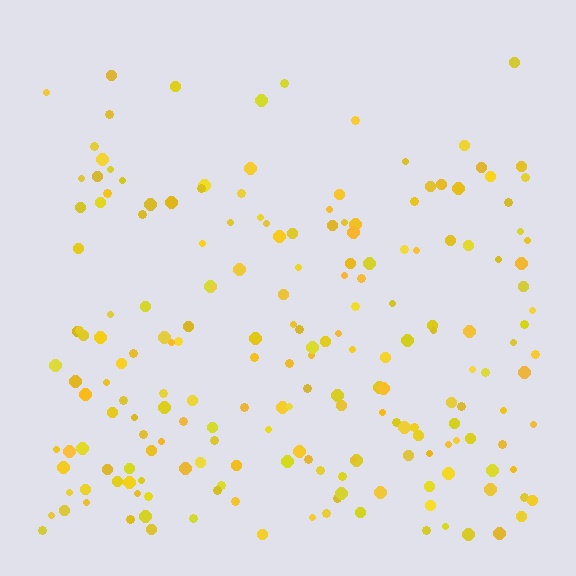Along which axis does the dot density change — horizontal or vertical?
Vertical.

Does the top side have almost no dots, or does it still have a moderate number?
Still a moderate number, just noticeably fewer than the bottom.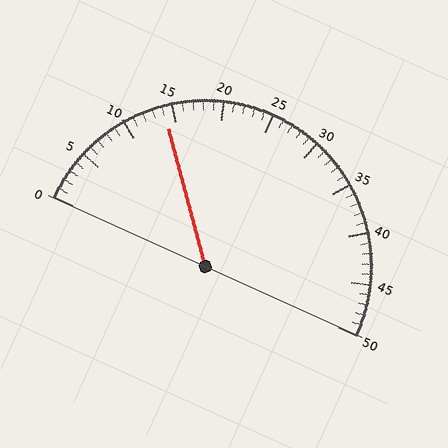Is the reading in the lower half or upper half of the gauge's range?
The reading is in the lower half of the range (0 to 50).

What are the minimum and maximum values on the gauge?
The gauge ranges from 0 to 50.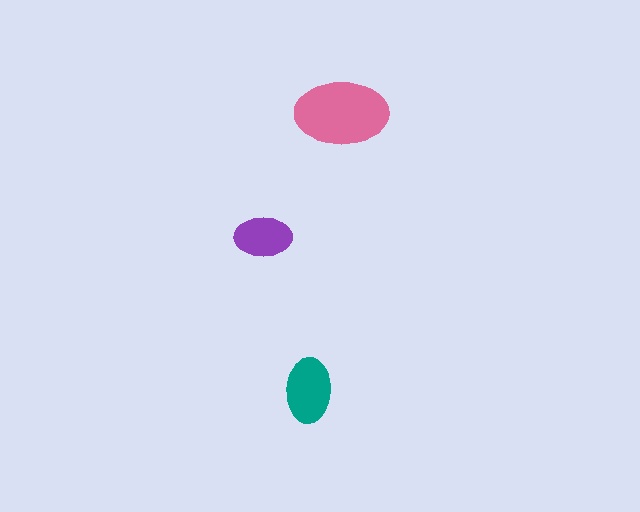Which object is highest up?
The pink ellipse is topmost.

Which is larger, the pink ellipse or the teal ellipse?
The pink one.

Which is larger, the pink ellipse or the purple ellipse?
The pink one.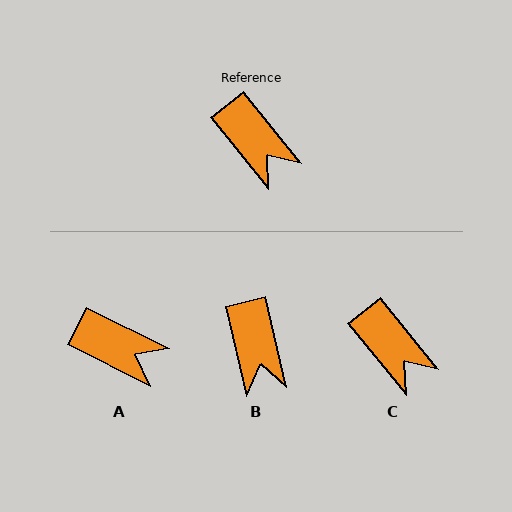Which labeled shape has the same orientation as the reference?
C.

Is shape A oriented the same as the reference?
No, it is off by about 25 degrees.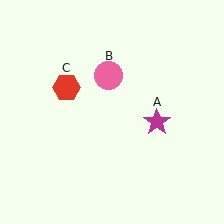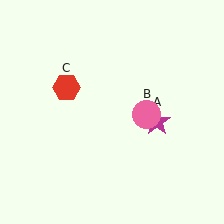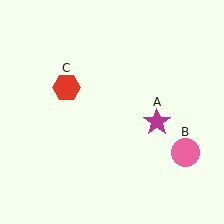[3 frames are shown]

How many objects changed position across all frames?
1 object changed position: pink circle (object B).